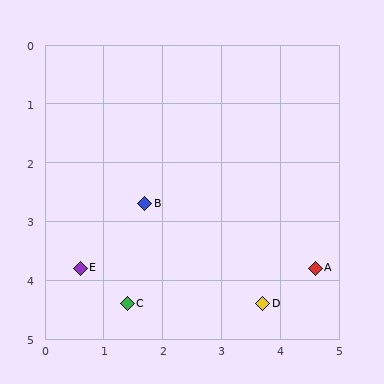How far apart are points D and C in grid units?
Points D and C are about 2.3 grid units apart.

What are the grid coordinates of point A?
Point A is at approximately (4.6, 3.8).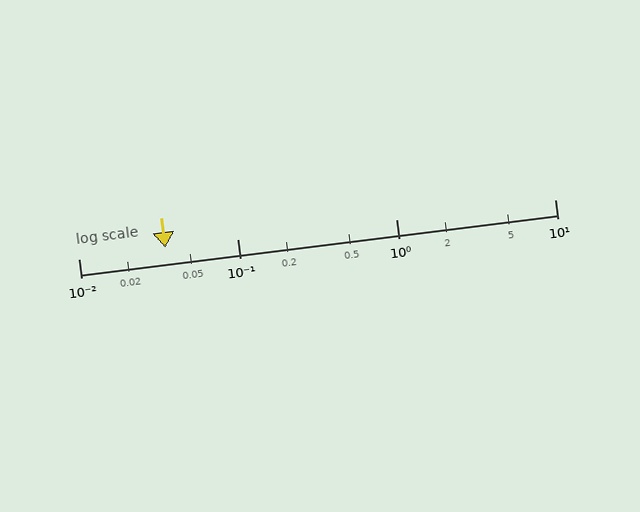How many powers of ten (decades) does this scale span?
The scale spans 3 decades, from 0.01 to 10.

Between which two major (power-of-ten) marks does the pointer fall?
The pointer is between 0.01 and 0.1.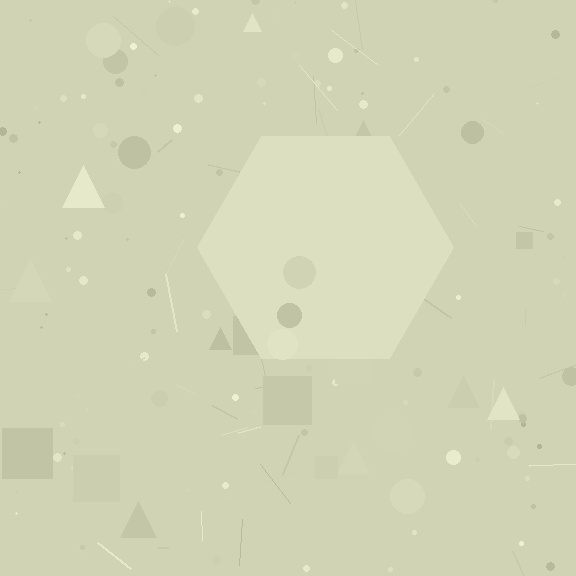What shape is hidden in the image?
A hexagon is hidden in the image.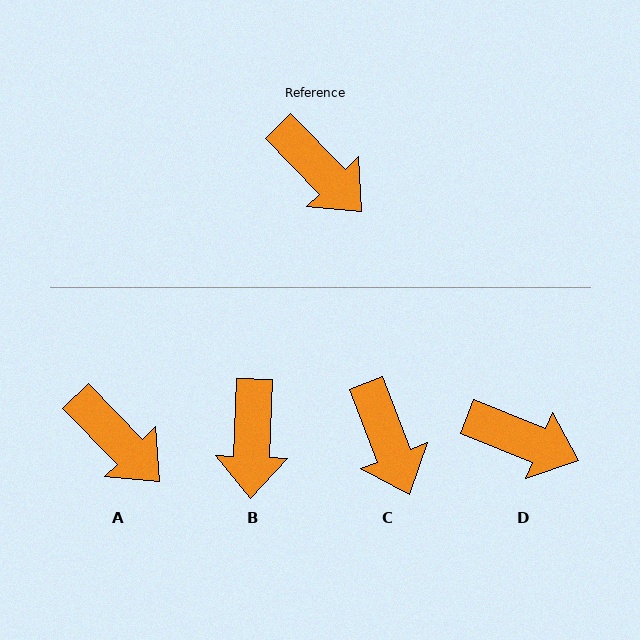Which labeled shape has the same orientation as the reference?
A.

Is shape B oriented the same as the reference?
No, it is off by about 46 degrees.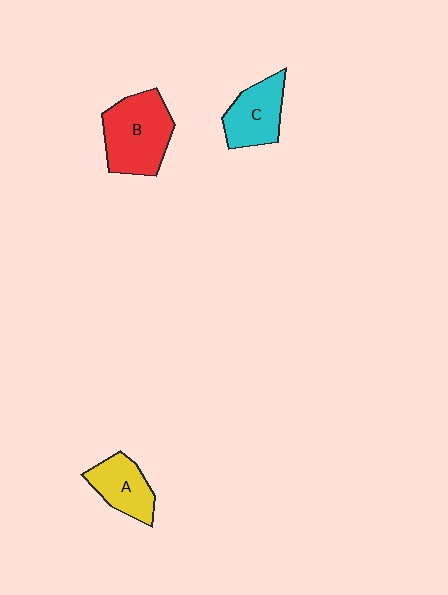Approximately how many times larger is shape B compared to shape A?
Approximately 1.6 times.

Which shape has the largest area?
Shape B (red).